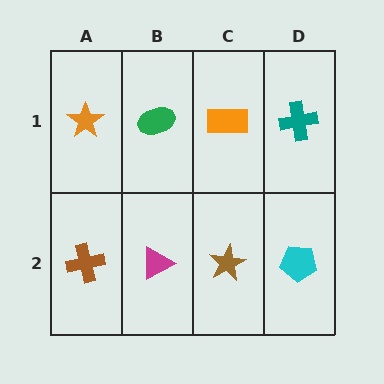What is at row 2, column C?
A brown star.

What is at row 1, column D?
A teal cross.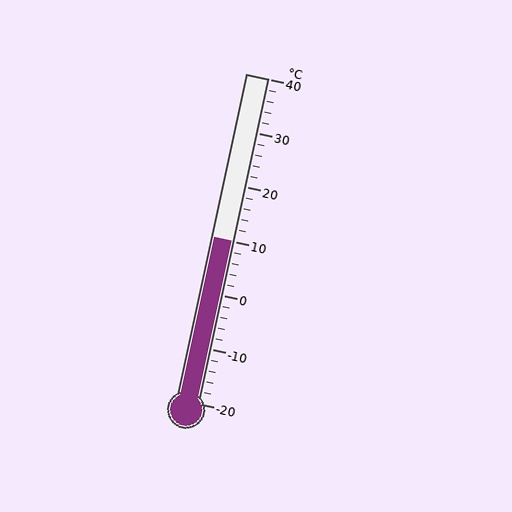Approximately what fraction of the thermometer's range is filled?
The thermometer is filled to approximately 50% of its range.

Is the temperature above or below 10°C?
The temperature is at 10°C.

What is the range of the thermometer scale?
The thermometer scale ranges from -20°C to 40°C.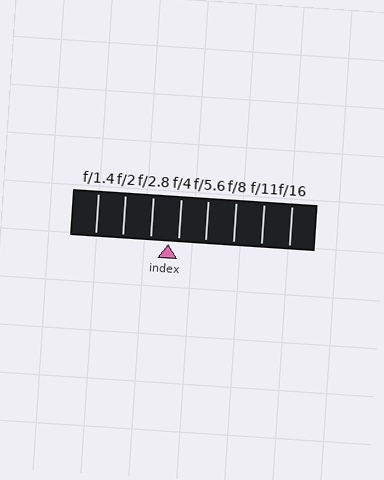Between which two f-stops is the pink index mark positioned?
The index mark is between f/2.8 and f/4.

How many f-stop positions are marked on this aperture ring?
There are 8 f-stop positions marked.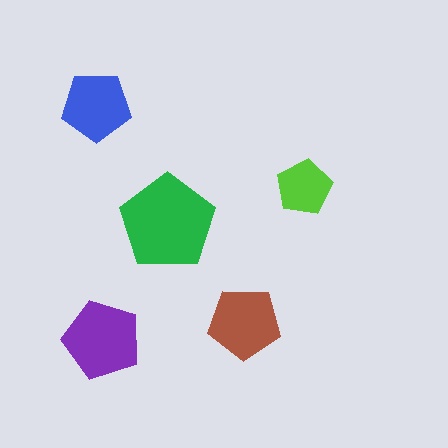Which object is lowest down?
The purple pentagon is bottommost.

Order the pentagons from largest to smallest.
the green one, the purple one, the brown one, the blue one, the lime one.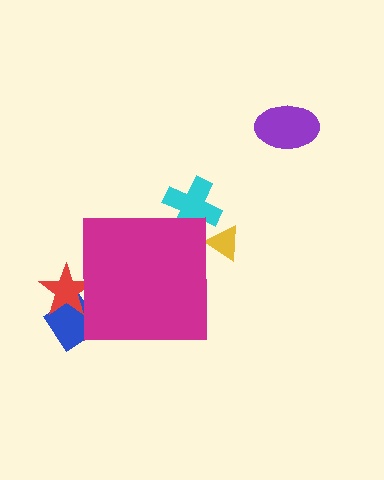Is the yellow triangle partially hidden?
Yes, the yellow triangle is partially hidden behind the magenta square.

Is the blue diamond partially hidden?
Yes, the blue diamond is partially hidden behind the magenta square.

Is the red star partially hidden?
Yes, the red star is partially hidden behind the magenta square.